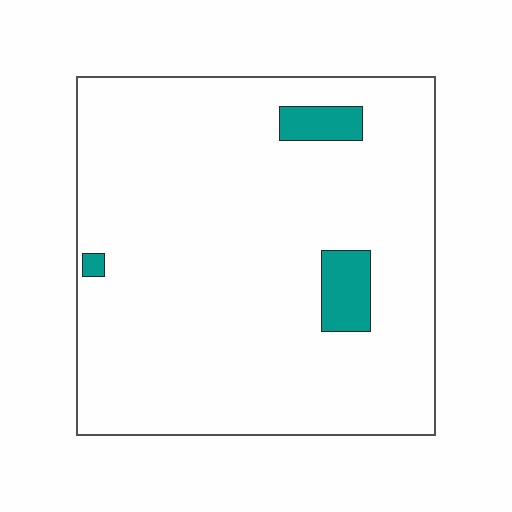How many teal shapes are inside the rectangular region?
3.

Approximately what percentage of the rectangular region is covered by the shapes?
Approximately 5%.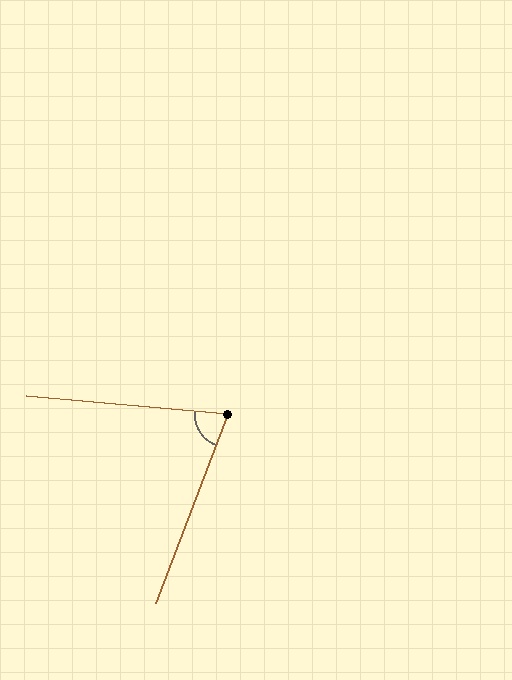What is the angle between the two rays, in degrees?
Approximately 74 degrees.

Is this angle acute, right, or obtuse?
It is acute.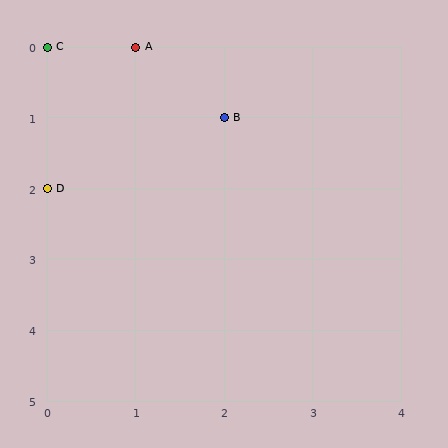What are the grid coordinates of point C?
Point C is at grid coordinates (0, 0).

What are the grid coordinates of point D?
Point D is at grid coordinates (0, 2).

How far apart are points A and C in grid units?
Points A and C are 1 column apart.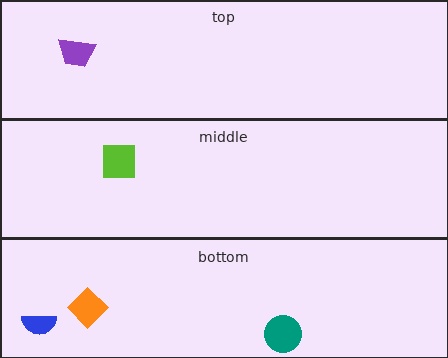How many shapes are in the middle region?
1.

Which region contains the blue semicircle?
The bottom region.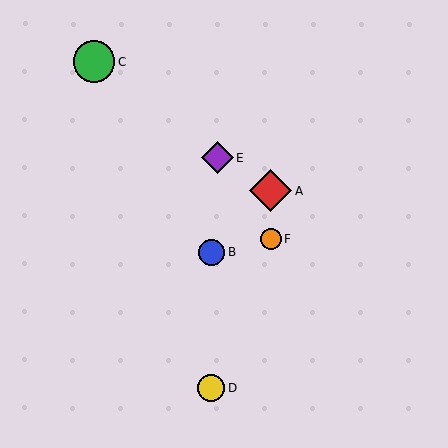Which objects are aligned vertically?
Objects A, F are aligned vertically.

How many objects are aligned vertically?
2 objects (A, F) are aligned vertically.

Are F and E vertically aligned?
No, F is at x≈271 and E is at x≈217.